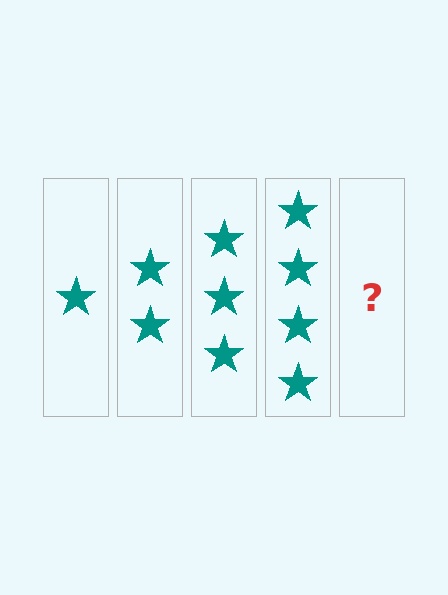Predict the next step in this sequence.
The next step is 5 stars.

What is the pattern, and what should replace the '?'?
The pattern is that each step adds one more star. The '?' should be 5 stars.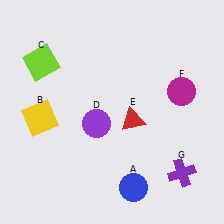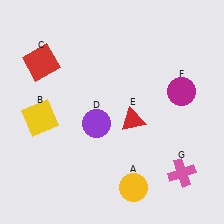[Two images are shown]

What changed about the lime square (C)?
In Image 1, C is lime. In Image 2, it changed to red.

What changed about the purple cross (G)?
In Image 1, G is purple. In Image 2, it changed to pink.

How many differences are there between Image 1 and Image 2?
There are 3 differences between the two images.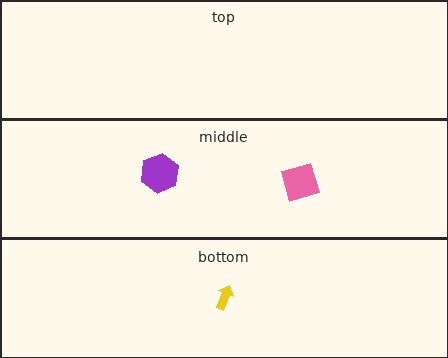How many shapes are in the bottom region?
1.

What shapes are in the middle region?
The purple hexagon, the pink square.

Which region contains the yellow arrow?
The bottom region.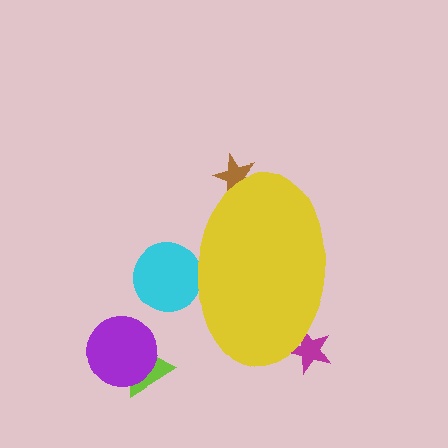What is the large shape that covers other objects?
A yellow ellipse.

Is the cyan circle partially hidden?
Yes, the cyan circle is partially hidden behind the yellow ellipse.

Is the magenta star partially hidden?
Yes, the magenta star is partially hidden behind the yellow ellipse.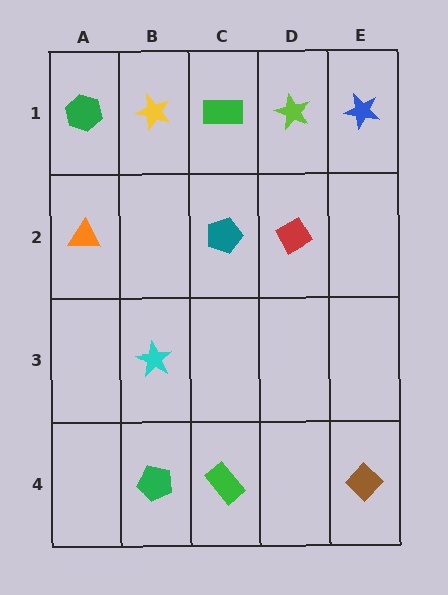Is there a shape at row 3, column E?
No, that cell is empty.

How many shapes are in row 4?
3 shapes.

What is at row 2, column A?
An orange triangle.